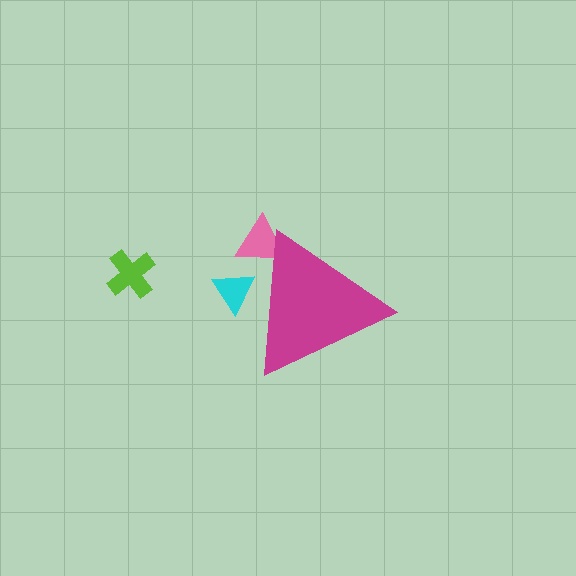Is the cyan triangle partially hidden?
Yes, the cyan triangle is partially hidden behind the magenta triangle.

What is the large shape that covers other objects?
A magenta triangle.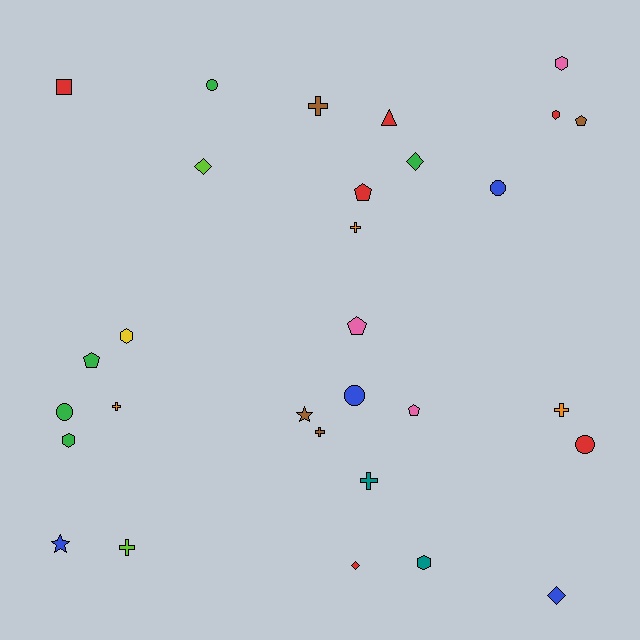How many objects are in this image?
There are 30 objects.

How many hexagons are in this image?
There are 5 hexagons.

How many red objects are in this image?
There are 6 red objects.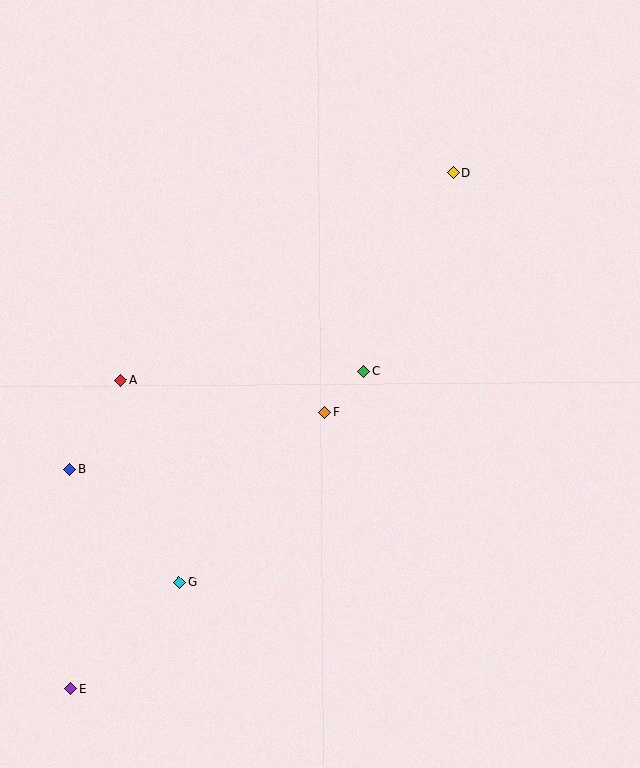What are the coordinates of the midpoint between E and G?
The midpoint between E and G is at (125, 636).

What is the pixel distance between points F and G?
The distance between F and G is 224 pixels.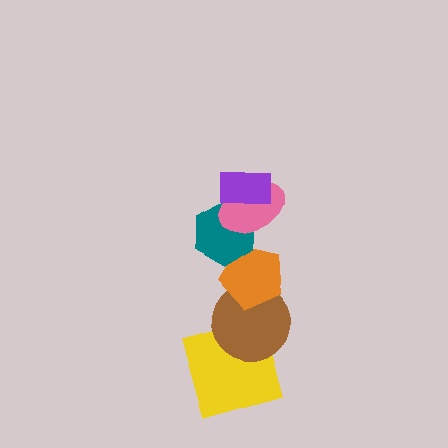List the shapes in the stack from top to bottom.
From top to bottom: the purple rectangle, the pink ellipse, the teal hexagon, the orange pentagon, the brown circle, the yellow square.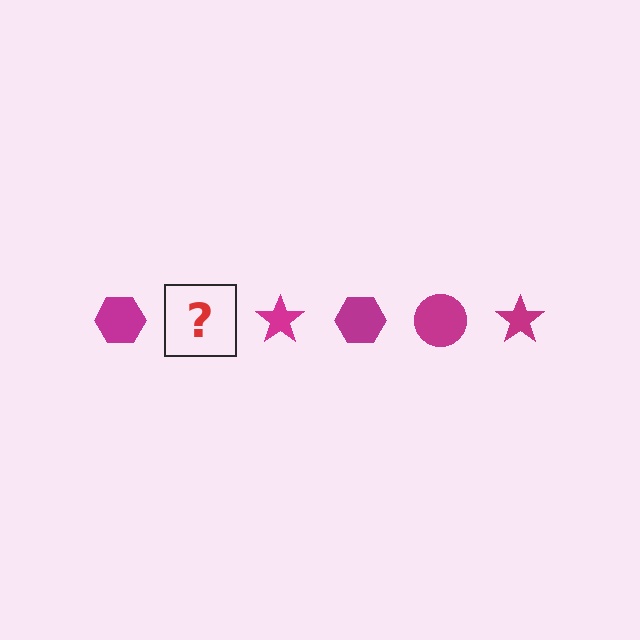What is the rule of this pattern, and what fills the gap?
The rule is that the pattern cycles through hexagon, circle, star shapes in magenta. The gap should be filled with a magenta circle.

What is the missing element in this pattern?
The missing element is a magenta circle.